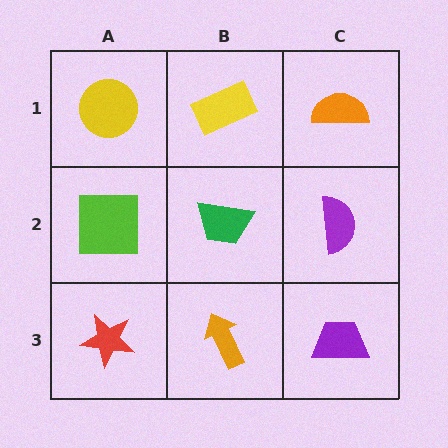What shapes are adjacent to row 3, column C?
A purple semicircle (row 2, column C), an orange arrow (row 3, column B).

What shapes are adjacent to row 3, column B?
A green trapezoid (row 2, column B), a red star (row 3, column A), a purple trapezoid (row 3, column C).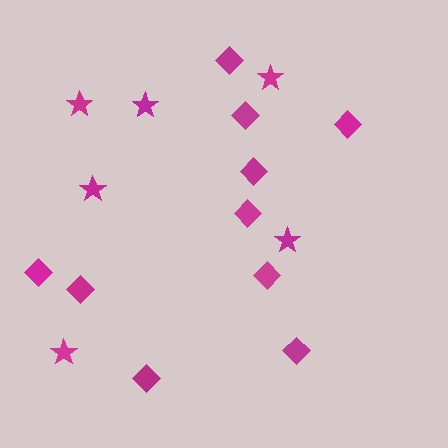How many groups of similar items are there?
There are 2 groups: one group of stars (6) and one group of diamonds (10).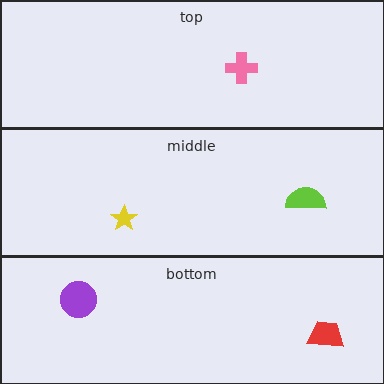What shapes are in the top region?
The pink cross.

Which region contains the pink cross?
The top region.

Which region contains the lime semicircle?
The middle region.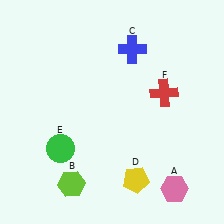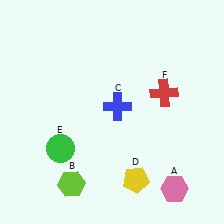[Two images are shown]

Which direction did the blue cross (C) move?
The blue cross (C) moved down.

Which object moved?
The blue cross (C) moved down.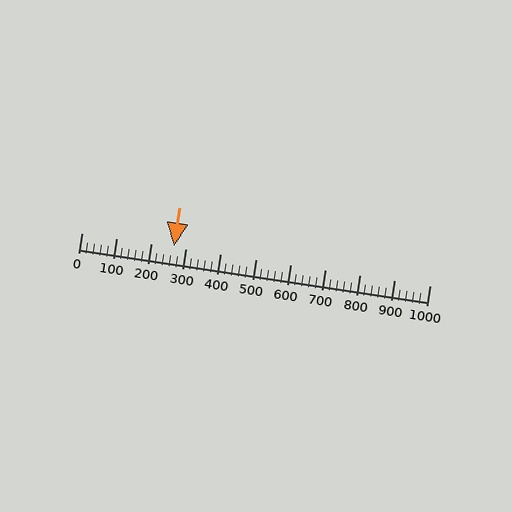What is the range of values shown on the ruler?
The ruler shows values from 0 to 1000.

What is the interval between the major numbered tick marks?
The major tick marks are spaced 100 units apart.